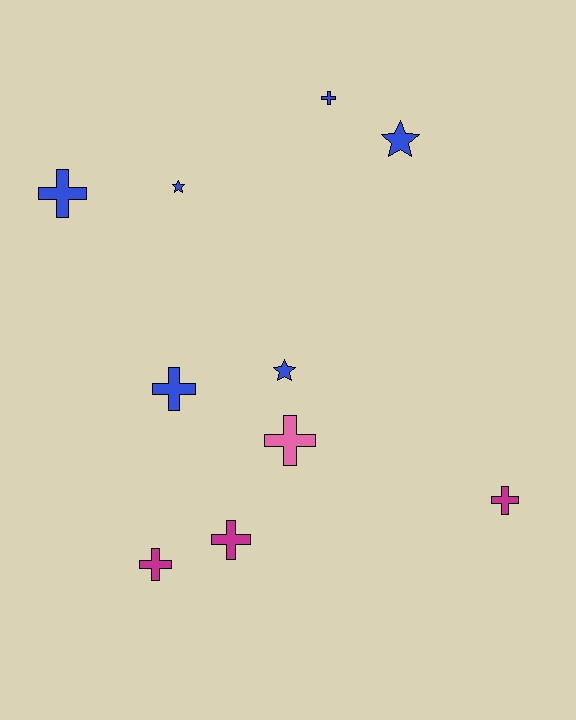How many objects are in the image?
There are 10 objects.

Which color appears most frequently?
Blue, with 6 objects.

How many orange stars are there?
There are no orange stars.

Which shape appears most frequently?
Cross, with 7 objects.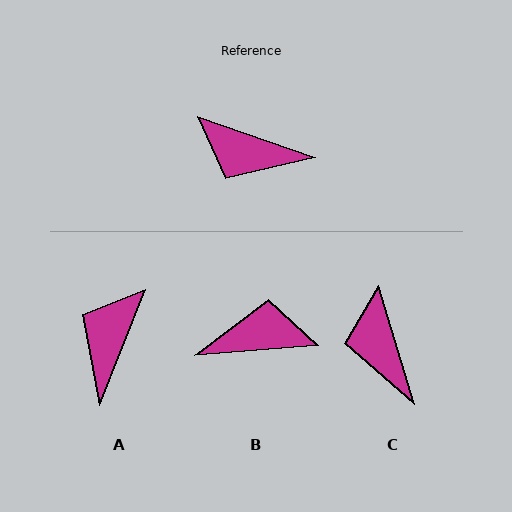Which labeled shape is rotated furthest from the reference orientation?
B, about 156 degrees away.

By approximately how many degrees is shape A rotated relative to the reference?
Approximately 92 degrees clockwise.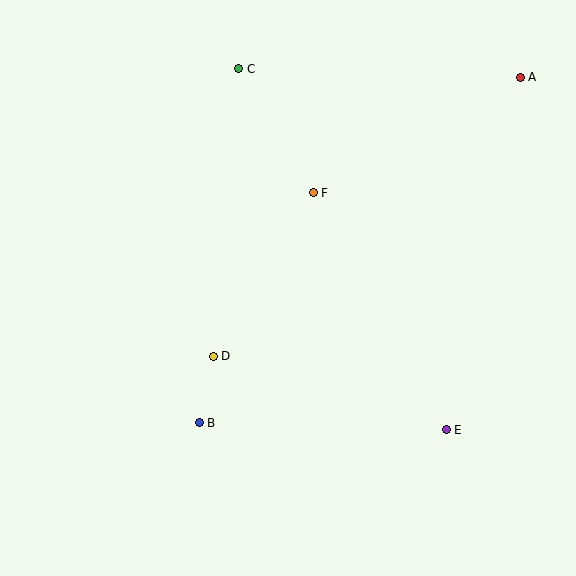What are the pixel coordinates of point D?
Point D is at (213, 356).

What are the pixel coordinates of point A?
Point A is at (520, 77).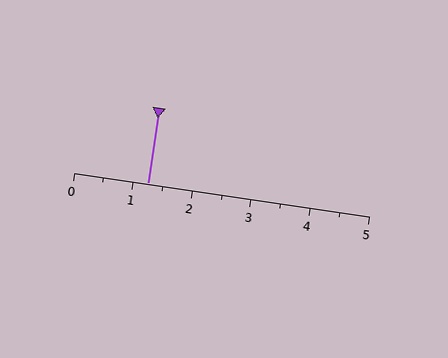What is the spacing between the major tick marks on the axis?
The major ticks are spaced 1 apart.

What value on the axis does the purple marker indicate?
The marker indicates approximately 1.2.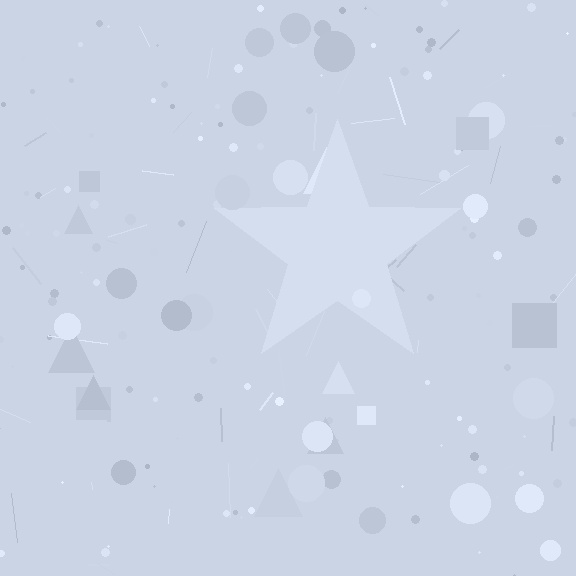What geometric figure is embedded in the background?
A star is embedded in the background.